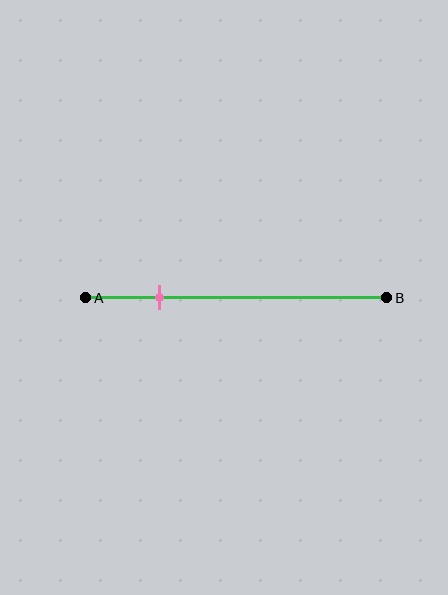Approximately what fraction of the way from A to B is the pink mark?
The pink mark is approximately 25% of the way from A to B.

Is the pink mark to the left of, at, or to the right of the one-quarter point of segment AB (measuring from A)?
The pink mark is approximately at the one-quarter point of segment AB.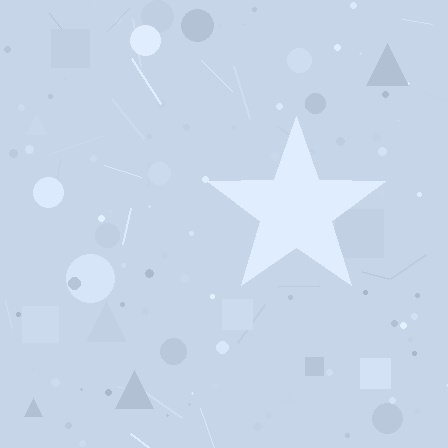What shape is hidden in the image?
A star is hidden in the image.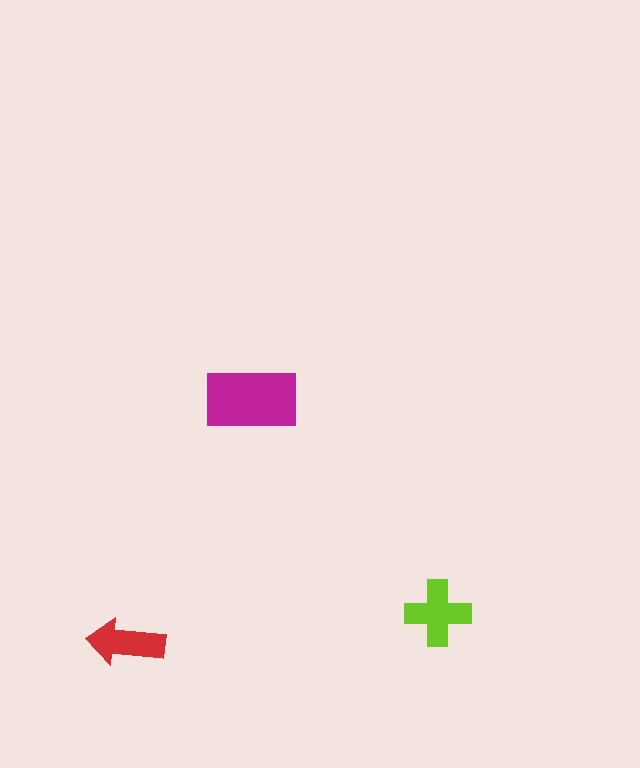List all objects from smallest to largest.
The red arrow, the lime cross, the magenta rectangle.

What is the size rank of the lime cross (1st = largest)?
2nd.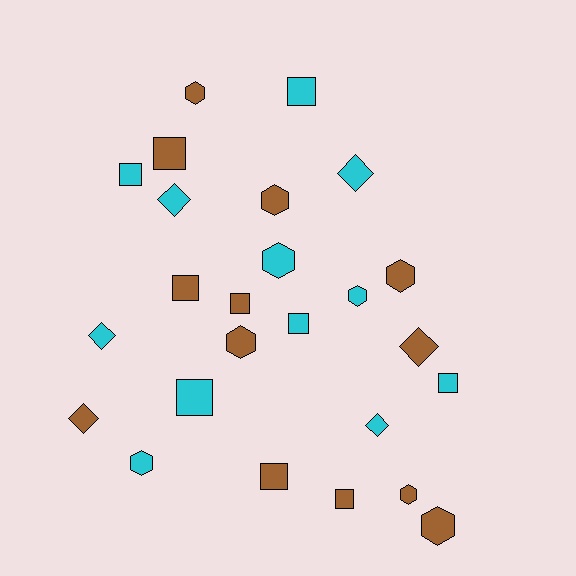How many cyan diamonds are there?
There are 4 cyan diamonds.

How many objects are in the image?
There are 25 objects.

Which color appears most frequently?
Brown, with 13 objects.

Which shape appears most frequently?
Square, with 10 objects.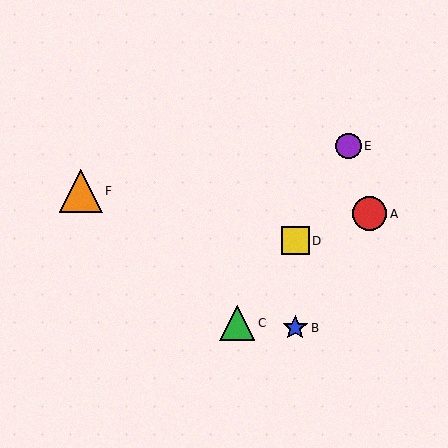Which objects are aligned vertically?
Objects B, D are aligned vertically.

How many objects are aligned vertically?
2 objects (B, D) are aligned vertically.